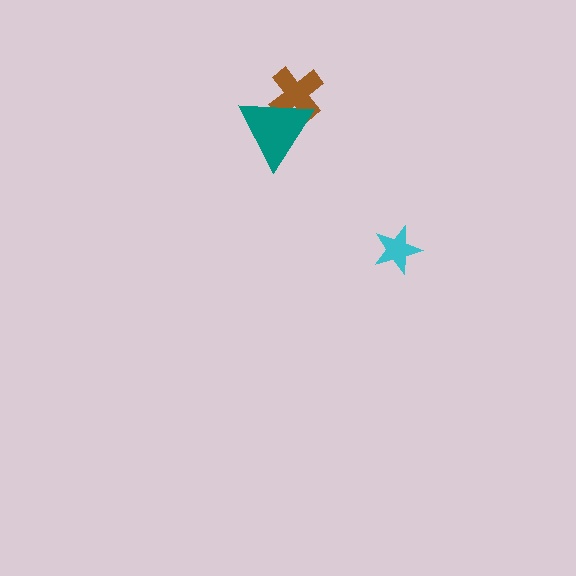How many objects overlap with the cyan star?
0 objects overlap with the cyan star.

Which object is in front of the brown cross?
The teal triangle is in front of the brown cross.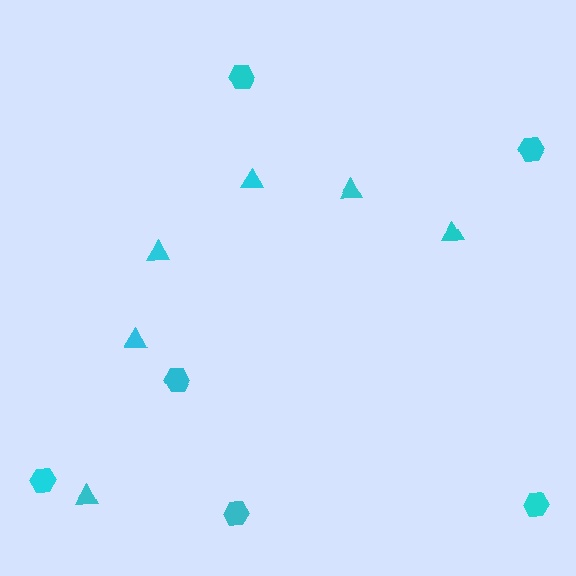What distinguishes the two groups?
There are 2 groups: one group of hexagons (6) and one group of triangles (6).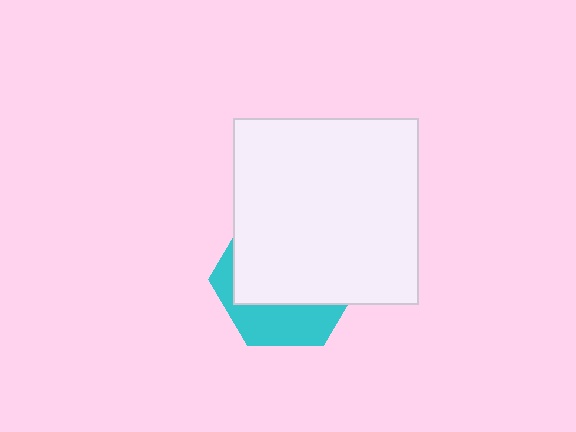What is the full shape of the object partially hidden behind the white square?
The partially hidden object is a cyan hexagon.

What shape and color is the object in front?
The object in front is a white square.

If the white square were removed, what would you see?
You would see the complete cyan hexagon.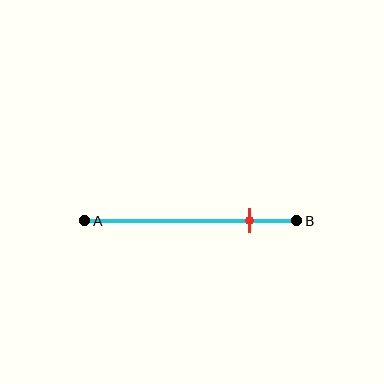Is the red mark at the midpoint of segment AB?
No, the mark is at about 80% from A, not at the 50% midpoint.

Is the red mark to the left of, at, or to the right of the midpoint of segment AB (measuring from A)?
The red mark is to the right of the midpoint of segment AB.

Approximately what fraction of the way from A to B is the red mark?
The red mark is approximately 80% of the way from A to B.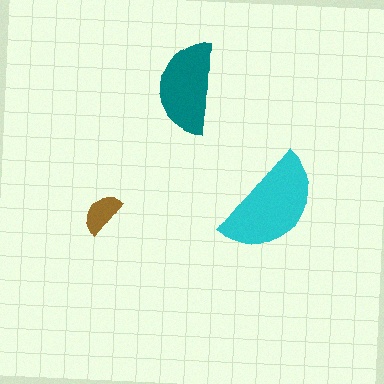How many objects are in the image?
There are 3 objects in the image.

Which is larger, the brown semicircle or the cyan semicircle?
The cyan one.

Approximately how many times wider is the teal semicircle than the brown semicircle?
About 2 times wider.